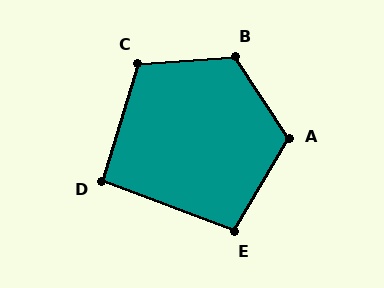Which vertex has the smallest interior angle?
D, at approximately 94 degrees.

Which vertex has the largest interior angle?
B, at approximately 120 degrees.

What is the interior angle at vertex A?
Approximately 116 degrees (obtuse).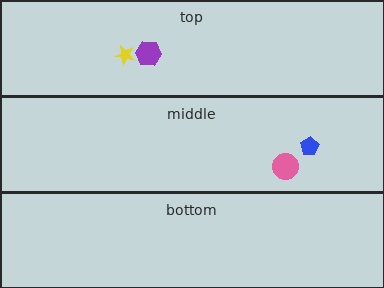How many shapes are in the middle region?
2.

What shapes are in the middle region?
The pink circle, the blue pentagon.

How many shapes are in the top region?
2.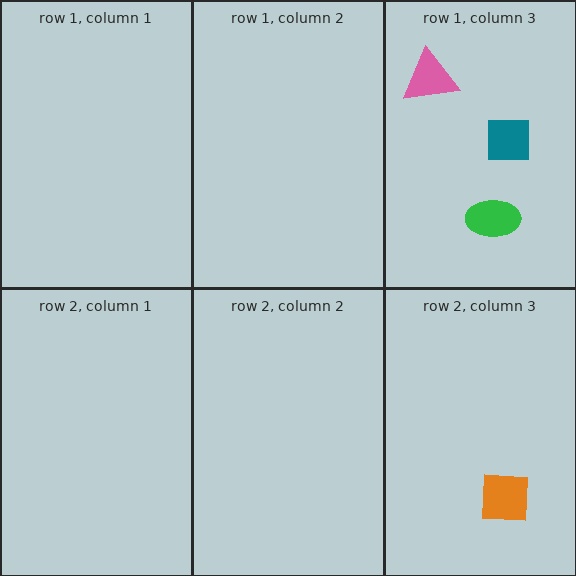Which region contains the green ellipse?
The row 1, column 3 region.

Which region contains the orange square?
The row 2, column 3 region.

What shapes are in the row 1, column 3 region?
The green ellipse, the pink triangle, the teal square.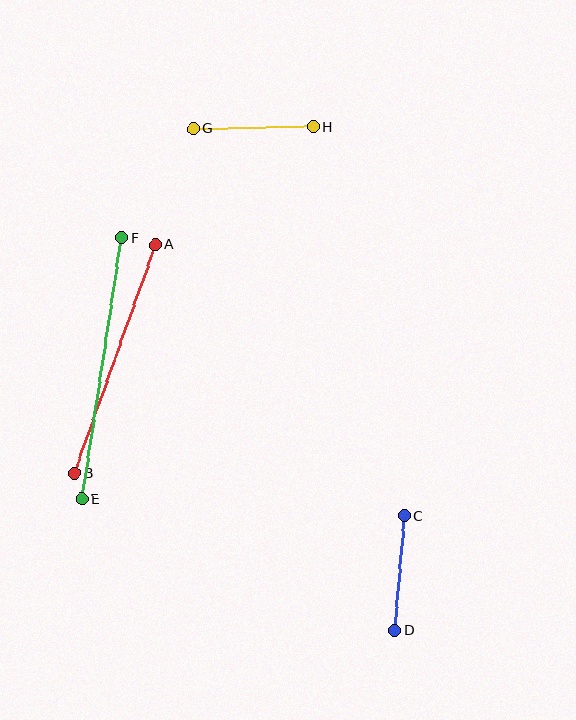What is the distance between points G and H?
The distance is approximately 120 pixels.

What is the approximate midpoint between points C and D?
The midpoint is at approximately (400, 573) pixels.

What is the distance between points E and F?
The distance is approximately 264 pixels.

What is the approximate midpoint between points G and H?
The midpoint is at approximately (253, 128) pixels.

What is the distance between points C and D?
The distance is approximately 115 pixels.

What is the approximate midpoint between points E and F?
The midpoint is at approximately (102, 369) pixels.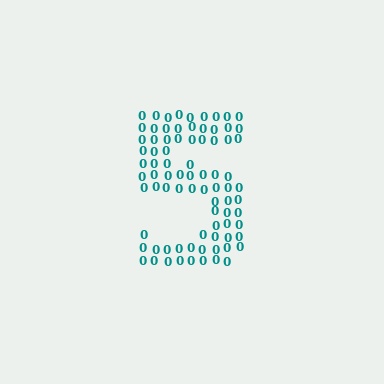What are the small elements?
The small elements are digit 0's.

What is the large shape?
The large shape is the digit 5.